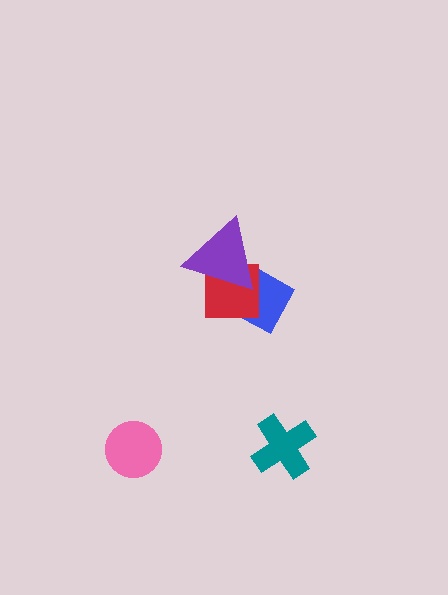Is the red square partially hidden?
Yes, it is partially covered by another shape.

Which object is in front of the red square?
The purple triangle is in front of the red square.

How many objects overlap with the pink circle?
0 objects overlap with the pink circle.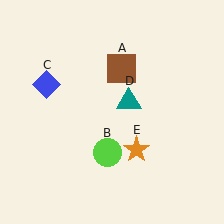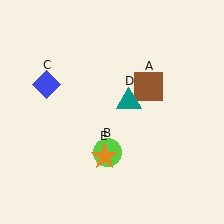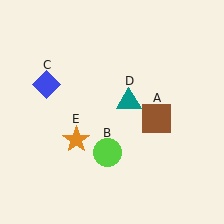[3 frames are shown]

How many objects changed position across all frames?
2 objects changed position: brown square (object A), orange star (object E).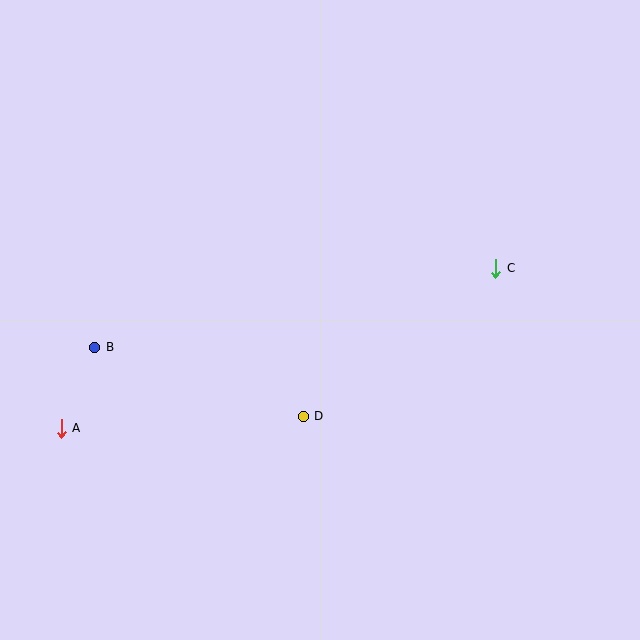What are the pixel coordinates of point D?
Point D is at (303, 416).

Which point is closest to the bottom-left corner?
Point A is closest to the bottom-left corner.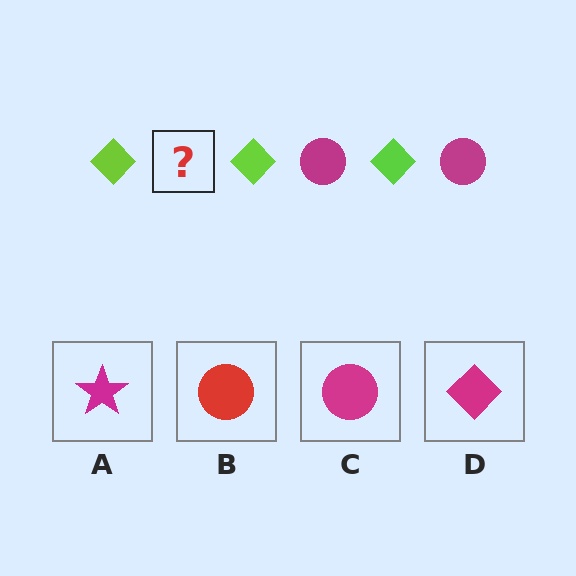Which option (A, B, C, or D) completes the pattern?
C.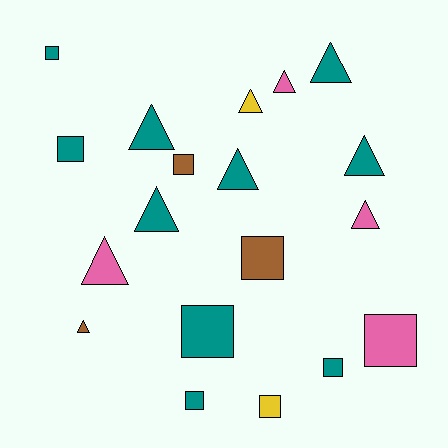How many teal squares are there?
There are 5 teal squares.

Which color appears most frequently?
Teal, with 10 objects.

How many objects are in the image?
There are 19 objects.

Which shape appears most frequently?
Triangle, with 10 objects.